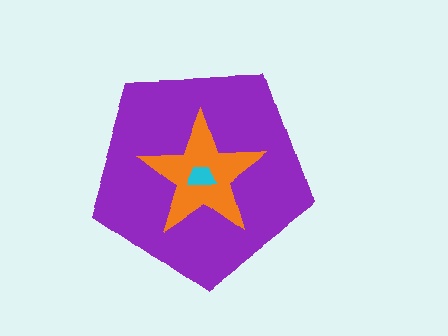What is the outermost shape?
The purple pentagon.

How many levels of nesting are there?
3.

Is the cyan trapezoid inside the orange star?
Yes.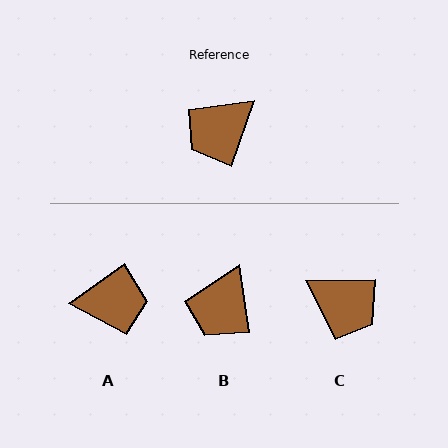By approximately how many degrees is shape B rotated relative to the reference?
Approximately 27 degrees counter-clockwise.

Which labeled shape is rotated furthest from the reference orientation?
A, about 144 degrees away.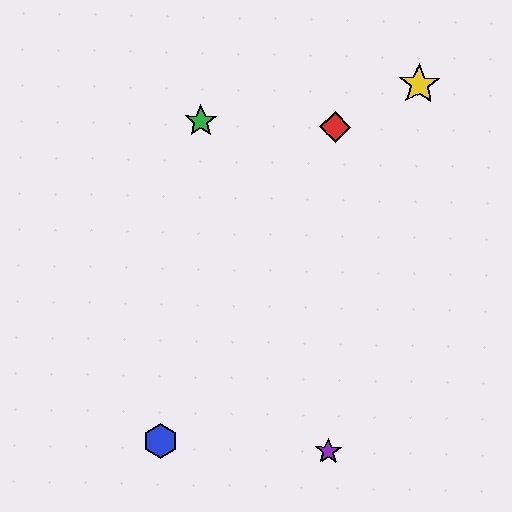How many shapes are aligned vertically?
2 shapes (the red diamond, the purple star) are aligned vertically.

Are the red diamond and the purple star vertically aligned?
Yes, both are at x≈335.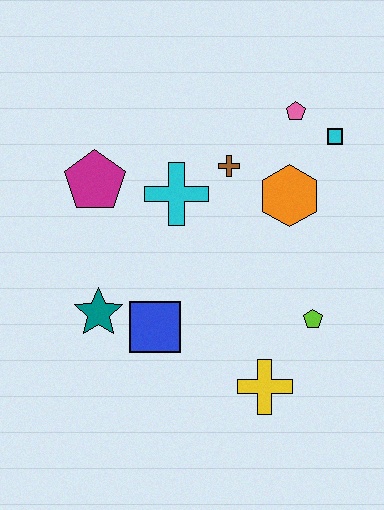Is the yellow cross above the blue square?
No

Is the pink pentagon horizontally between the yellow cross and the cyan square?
Yes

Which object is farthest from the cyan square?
The teal star is farthest from the cyan square.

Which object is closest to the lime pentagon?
The yellow cross is closest to the lime pentagon.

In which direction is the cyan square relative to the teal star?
The cyan square is to the right of the teal star.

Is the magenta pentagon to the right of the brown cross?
No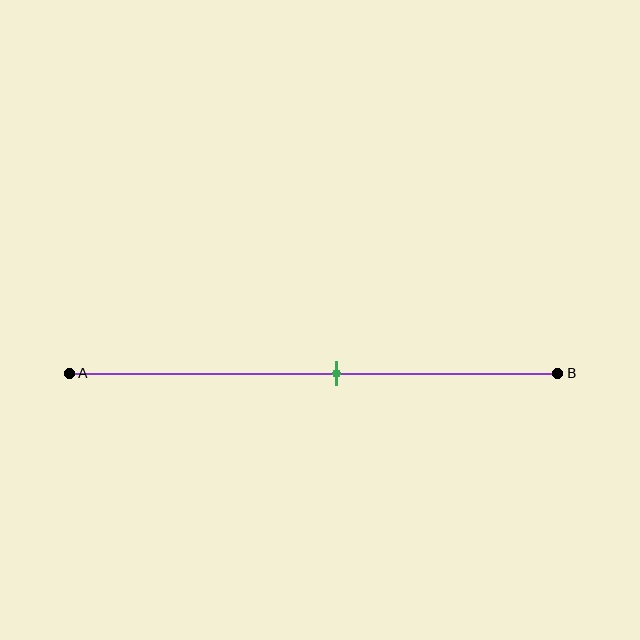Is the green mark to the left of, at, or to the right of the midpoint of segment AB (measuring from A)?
The green mark is to the right of the midpoint of segment AB.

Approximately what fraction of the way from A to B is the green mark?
The green mark is approximately 55% of the way from A to B.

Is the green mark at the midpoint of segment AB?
No, the mark is at about 55% from A, not at the 50% midpoint.